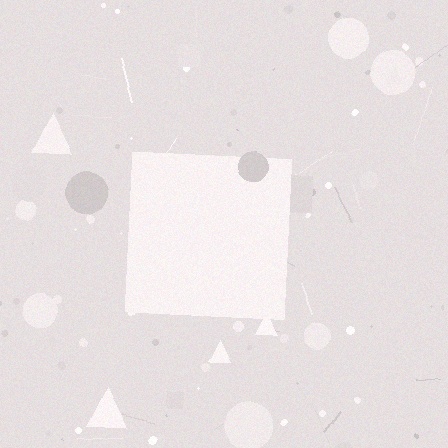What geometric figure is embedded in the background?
A square is embedded in the background.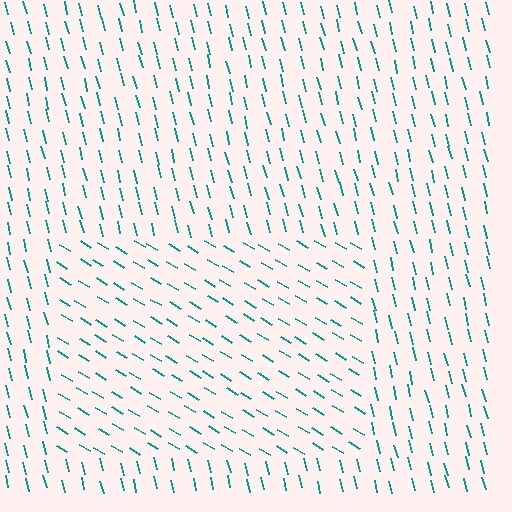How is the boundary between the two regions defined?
The boundary is defined purely by a change in line orientation (approximately 45 degrees difference). All lines are the same color and thickness.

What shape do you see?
I see a rectangle.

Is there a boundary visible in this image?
Yes, there is a texture boundary formed by a change in line orientation.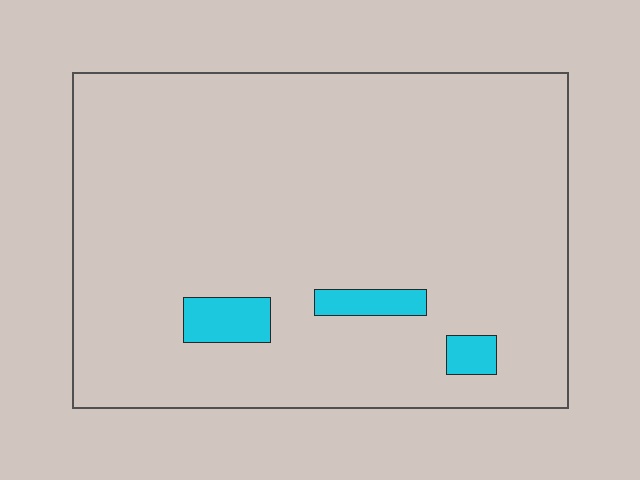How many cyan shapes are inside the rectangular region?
3.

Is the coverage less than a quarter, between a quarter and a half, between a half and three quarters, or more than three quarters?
Less than a quarter.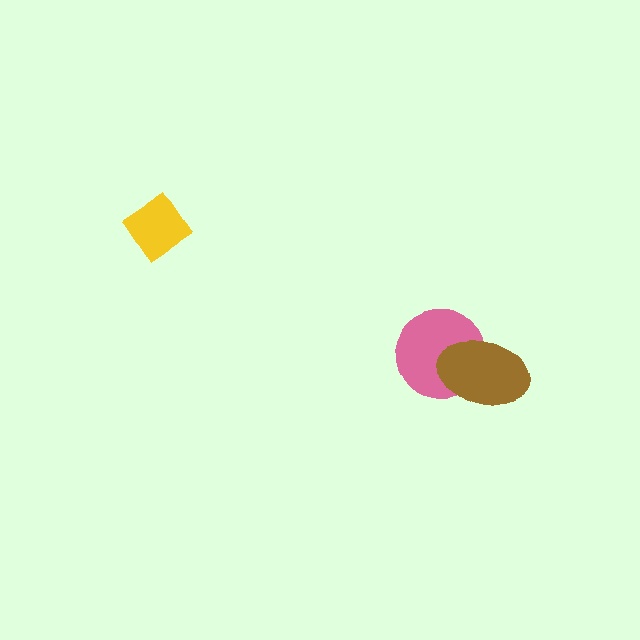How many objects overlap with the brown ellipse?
1 object overlaps with the brown ellipse.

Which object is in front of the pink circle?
The brown ellipse is in front of the pink circle.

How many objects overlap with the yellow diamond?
0 objects overlap with the yellow diamond.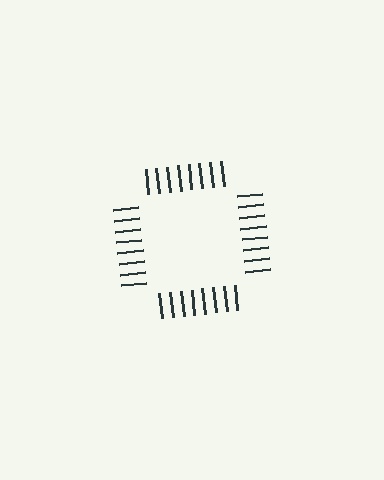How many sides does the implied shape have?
4 sides — the line-ends trace a square.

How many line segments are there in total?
32 — 8 along each of the 4 edges.